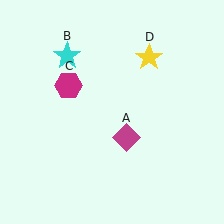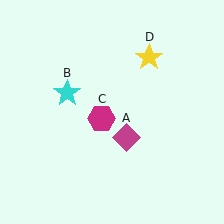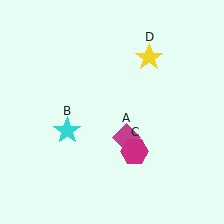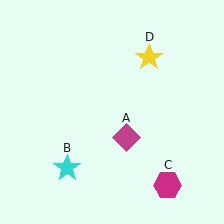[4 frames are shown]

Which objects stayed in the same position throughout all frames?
Magenta diamond (object A) and yellow star (object D) remained stationary.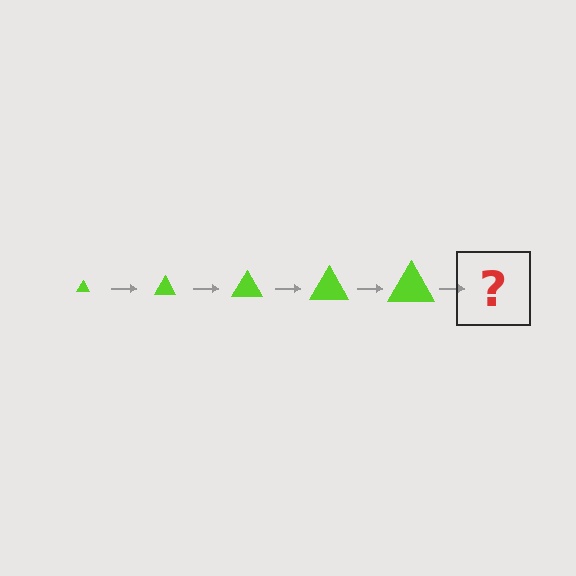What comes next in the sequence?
The next element should be a lime triangle, larger than the previous one.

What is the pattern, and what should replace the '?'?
The pattern is that the triangle gets progressively larger each step. The '?' should be a lime triangle, larger than the previous one.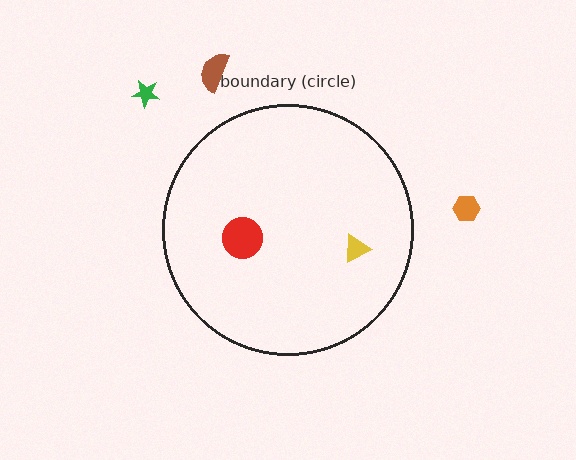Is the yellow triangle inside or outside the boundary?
Inside.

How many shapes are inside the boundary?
2 inside, 3 outside.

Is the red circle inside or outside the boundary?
Inside.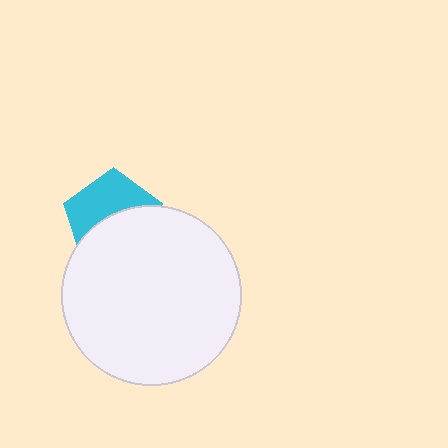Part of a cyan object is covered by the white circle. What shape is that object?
It is a pentagon.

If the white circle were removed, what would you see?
You would see the complete cyan pentagon.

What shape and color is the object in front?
The object in front is a white circle.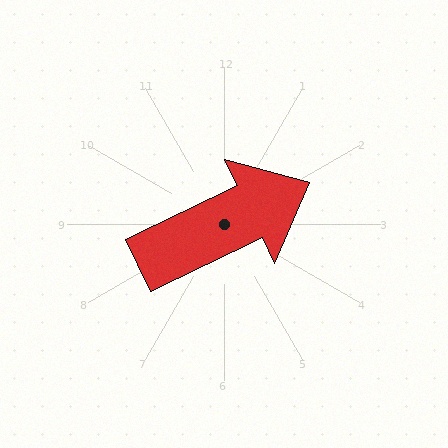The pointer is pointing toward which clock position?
Roughly 2 o'clock.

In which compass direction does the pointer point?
Northeast.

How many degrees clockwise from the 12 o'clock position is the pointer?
Approximately 64 degrees.